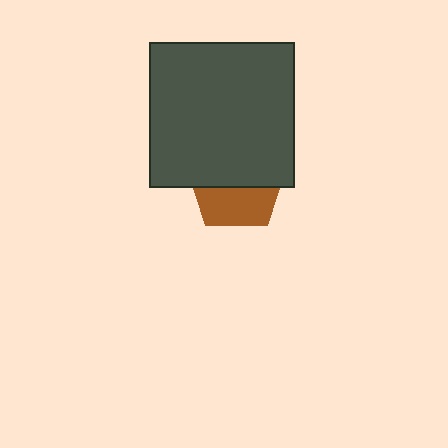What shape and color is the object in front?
The object in front is a dark gray square.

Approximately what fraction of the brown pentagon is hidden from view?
Roughly 57% of the brown pentagon is hidden behind the dark gray square.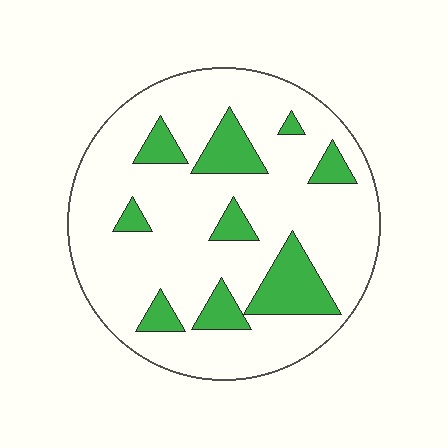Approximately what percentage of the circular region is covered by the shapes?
Approximately 20%.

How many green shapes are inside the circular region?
9.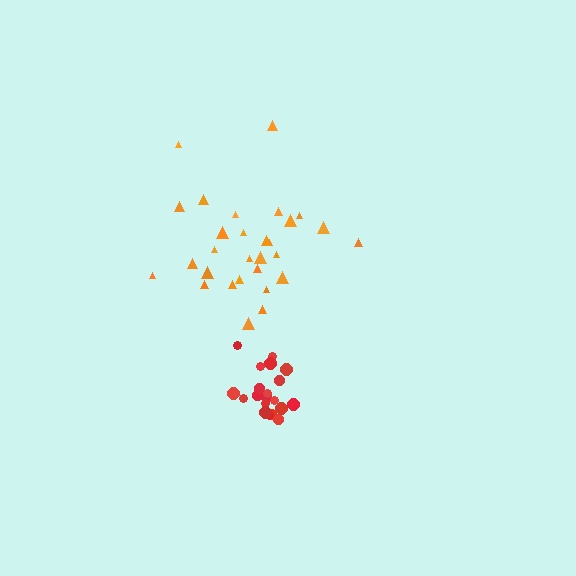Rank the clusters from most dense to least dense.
red, orange.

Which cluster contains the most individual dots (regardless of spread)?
Orange (29).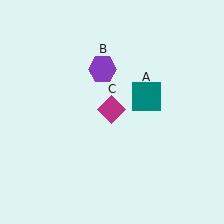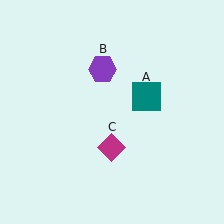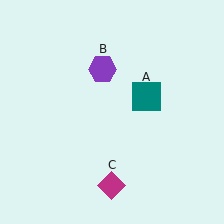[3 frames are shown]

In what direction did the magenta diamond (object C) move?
The magenta diamond (object C) moved down.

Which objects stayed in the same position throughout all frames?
Teal square (object A) and purple hexagon (object B) remained stationary.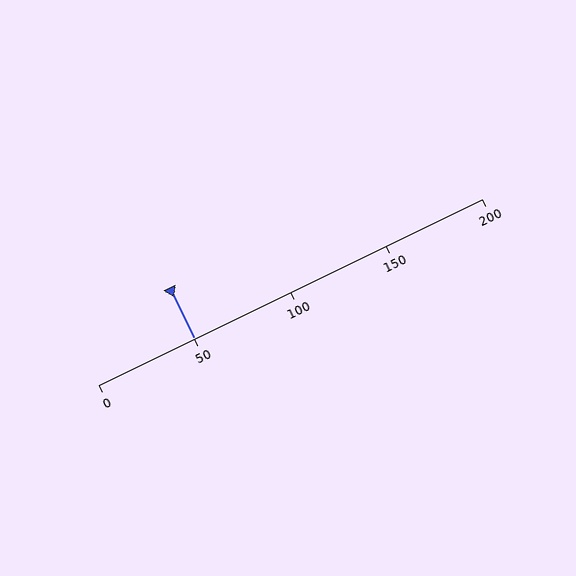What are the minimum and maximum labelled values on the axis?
The axis runs from 0 to 200.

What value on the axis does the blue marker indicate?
The marker indicates approximately 50.